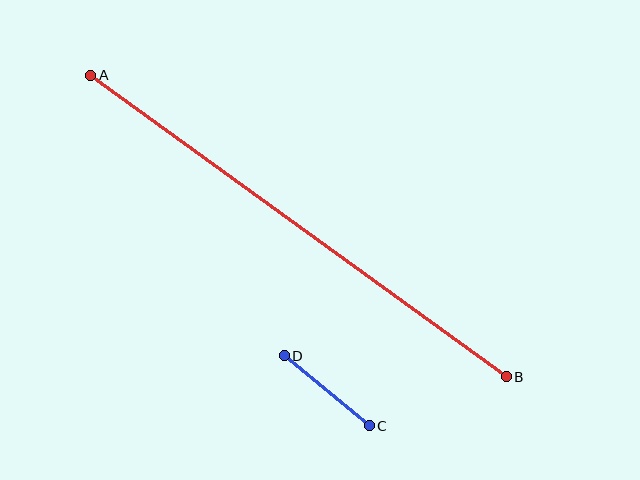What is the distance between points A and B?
The distance is approximately 513 pixels.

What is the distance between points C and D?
The distance is approximately 110 pixels.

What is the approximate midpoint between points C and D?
The midpoint is at approximately (327, 391) pixels.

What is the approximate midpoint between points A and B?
The midpoint is at approximately (298, 226) pixels.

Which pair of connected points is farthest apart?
Points A and B are farthest apart.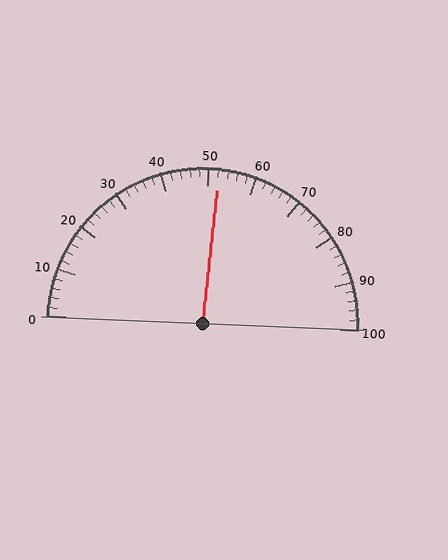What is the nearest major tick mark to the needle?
The nearest major tick mark is 50.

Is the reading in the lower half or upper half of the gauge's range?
The reading is in the upper half of the range (0 to 100).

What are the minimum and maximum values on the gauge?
The gauge ranges from 0 to 100.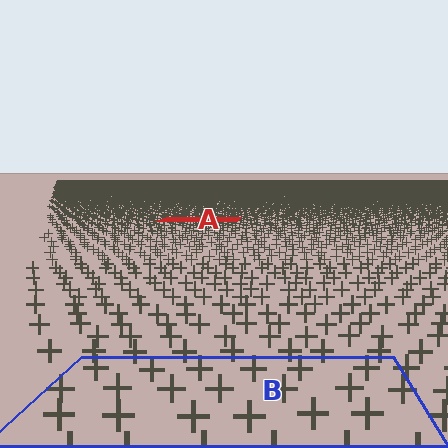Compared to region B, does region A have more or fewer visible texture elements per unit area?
Region A has more texture elements per unit area — they are packed more densely because it is farther away.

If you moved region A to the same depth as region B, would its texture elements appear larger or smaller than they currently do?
They would appear larger. At a closer depth, the same texture elements are projected at a bigger on-screen size.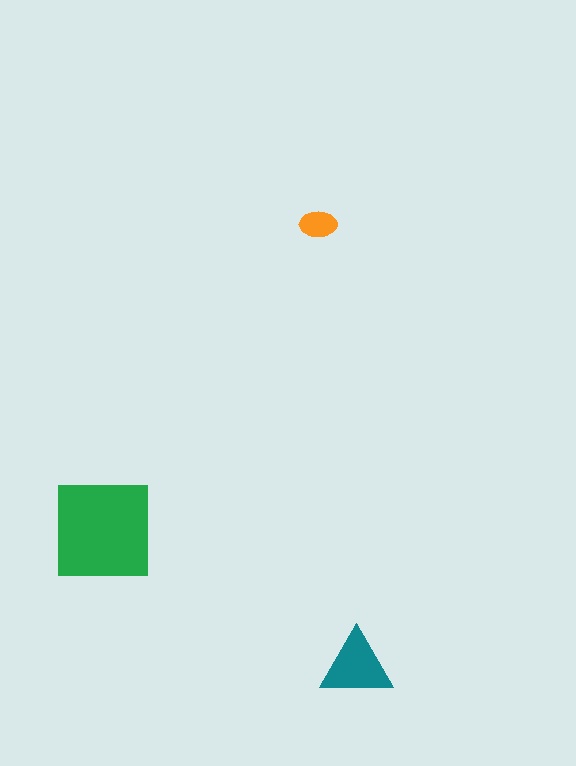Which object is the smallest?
The orange ellipse.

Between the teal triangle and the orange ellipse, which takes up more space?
The teal triangle.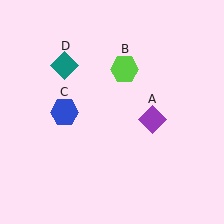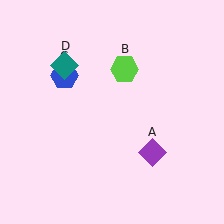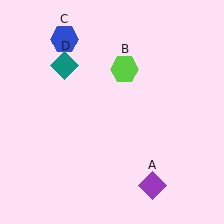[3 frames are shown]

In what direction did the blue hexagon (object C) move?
The blue hexagon (object C) moved up.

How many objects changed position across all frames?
2 objects changed position: purple diamond (object A), blue hexagon (object C).